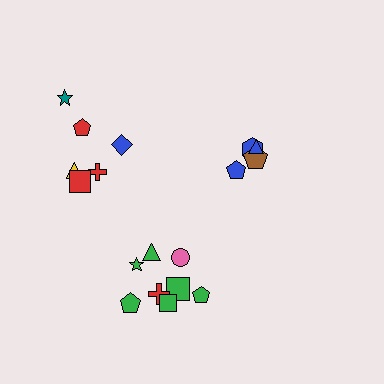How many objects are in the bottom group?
There are 8 objects.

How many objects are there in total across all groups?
There are 18 objects.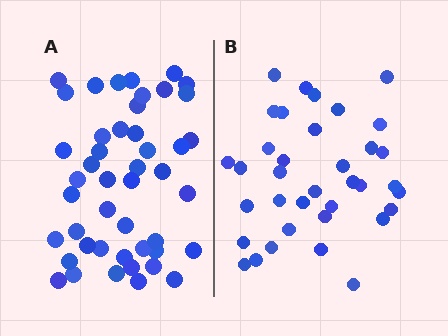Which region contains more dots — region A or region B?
Region A (the left region) has more dots.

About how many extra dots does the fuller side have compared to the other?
Region A has roughly 10 or so more dots than region B.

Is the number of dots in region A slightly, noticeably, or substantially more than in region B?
Region A has noticeably more, but not dramatically so. The ratio is roughly 1.3 to 1.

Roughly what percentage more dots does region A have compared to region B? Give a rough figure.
About 30% more.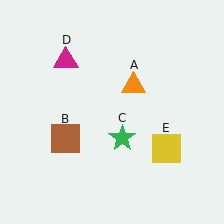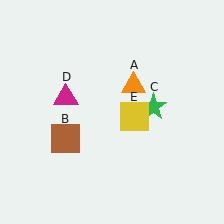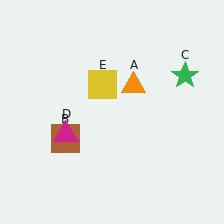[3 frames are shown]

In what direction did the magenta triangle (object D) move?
The magenta triangle (object D) moved down.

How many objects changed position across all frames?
3 objects changed position: green star (object C), magenta triangle (object D), yellow square (object E).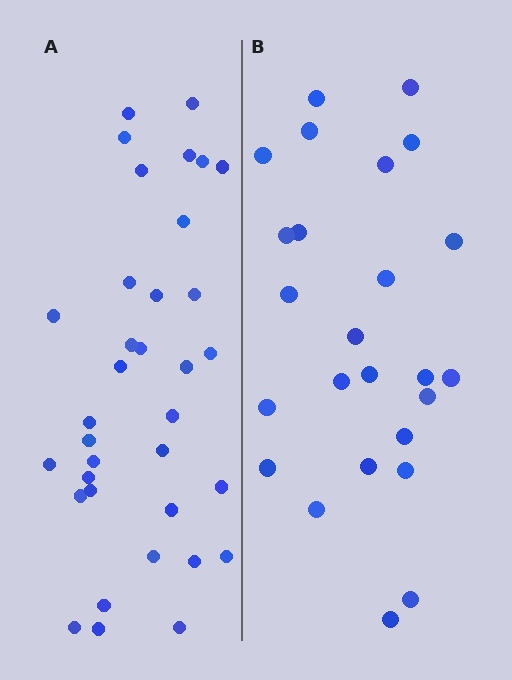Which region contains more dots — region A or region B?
Region A (the left region) has more dots.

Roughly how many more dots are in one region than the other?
Region A has roughly 10 or so more dots than region B.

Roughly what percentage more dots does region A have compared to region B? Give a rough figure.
About 40% more.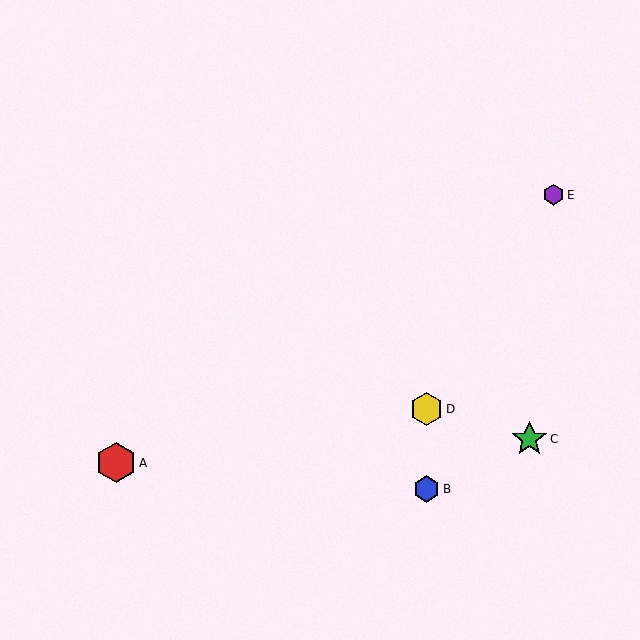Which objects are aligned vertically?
Objects B, D are aligned vertically.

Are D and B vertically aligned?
Yes, both are at x≈426.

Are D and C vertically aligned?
No, D is at x≈426 and C is at x≈529.